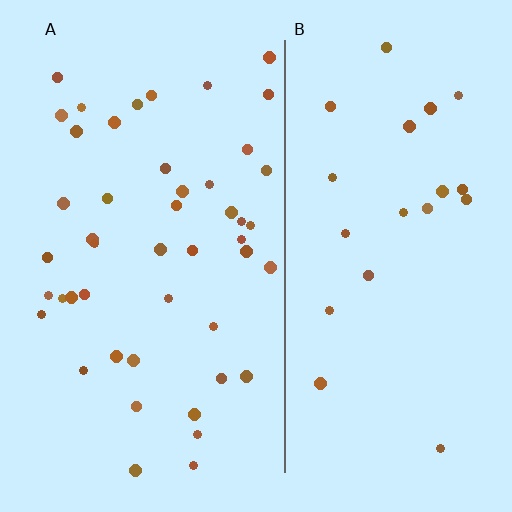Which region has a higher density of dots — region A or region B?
A (the left).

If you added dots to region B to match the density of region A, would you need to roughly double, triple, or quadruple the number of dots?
Approximately double.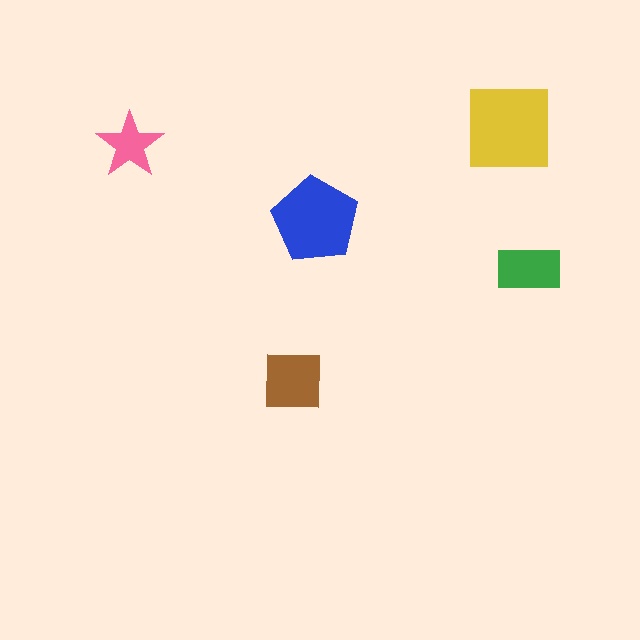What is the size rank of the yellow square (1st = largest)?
1st.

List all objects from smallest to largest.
The pink star, the green rectangle, the brown square, the blue pentagon, the yellow square.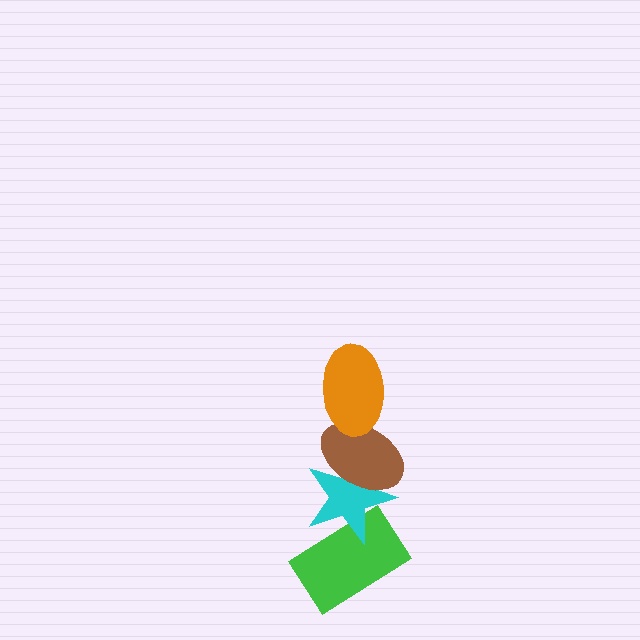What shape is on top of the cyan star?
The brown ellipse is on top of the cyan star.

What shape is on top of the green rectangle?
The cyan star is on top of the green rectangle.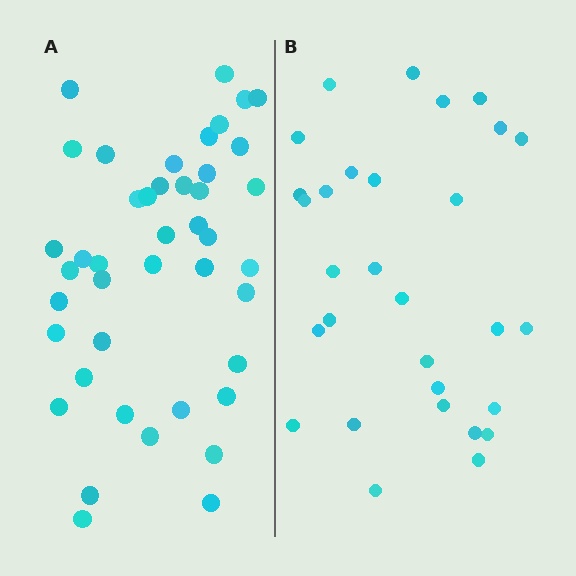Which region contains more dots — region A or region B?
Region A (the left region) has more dots.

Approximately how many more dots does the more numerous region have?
Region A has approximately 15 more dots than region B.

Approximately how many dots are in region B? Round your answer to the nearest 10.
About 30 dots.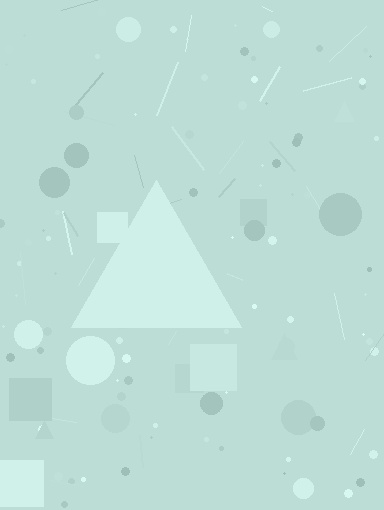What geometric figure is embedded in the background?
A triangle is embedded in the background.